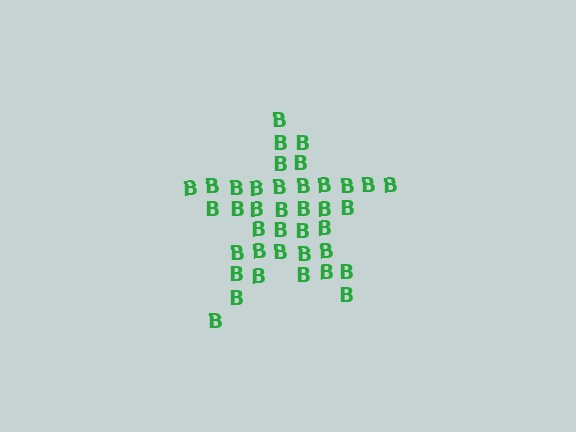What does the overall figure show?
The overall figure shows a star.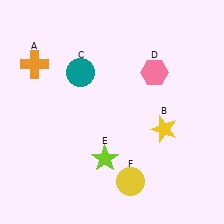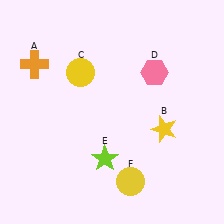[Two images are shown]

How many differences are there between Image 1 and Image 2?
There is 1 difference between the two images.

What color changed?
The circle (C) changed from teal in Image 1 to yellow in Image 2.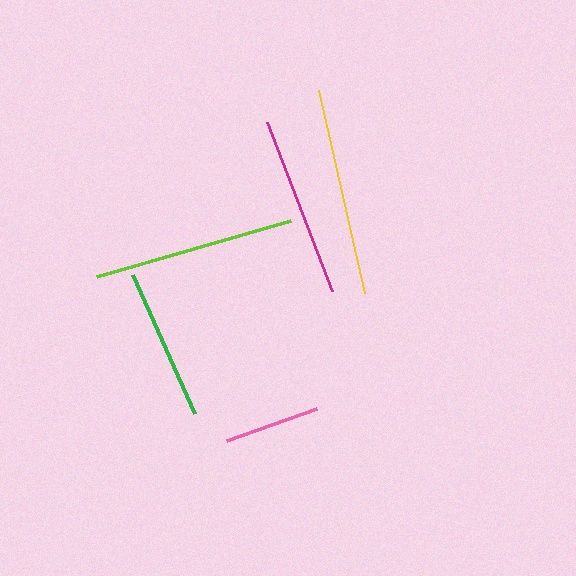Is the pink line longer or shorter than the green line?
The green line is longer than the pink line.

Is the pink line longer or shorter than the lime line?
The lime line is longer than the pink line.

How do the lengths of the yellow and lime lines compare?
The yellow and lime lines are approximately the same length.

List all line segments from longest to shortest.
From longest to shortest: yellow, lime, magenta, green, pink.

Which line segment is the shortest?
The pink line is the shortest at approximately 95 pixels.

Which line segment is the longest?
The yellow line is the longest at approximately 208 pixels.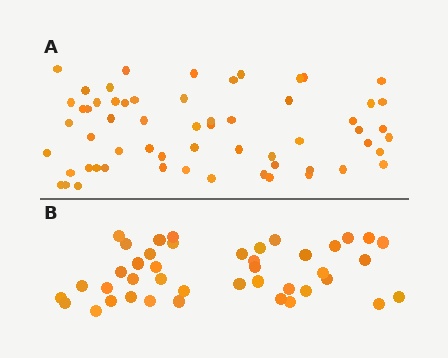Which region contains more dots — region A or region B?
Region A (the top region) has more dots.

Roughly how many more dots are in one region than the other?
Region A has approximately 20 more dots than region B.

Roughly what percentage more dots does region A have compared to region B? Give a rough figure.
About 45% more.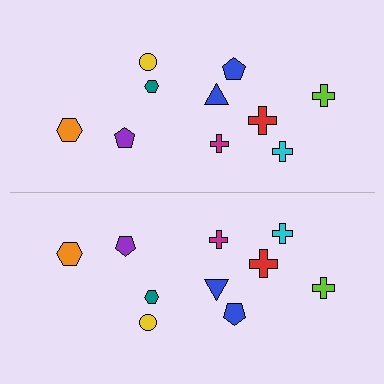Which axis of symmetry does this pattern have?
The pattern has a horizontal axis of symmetry running through the center of the image.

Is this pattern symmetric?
Yes, this pattern has bilateral (reflection) symmetry.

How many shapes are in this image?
There are 20 shapes in this image.